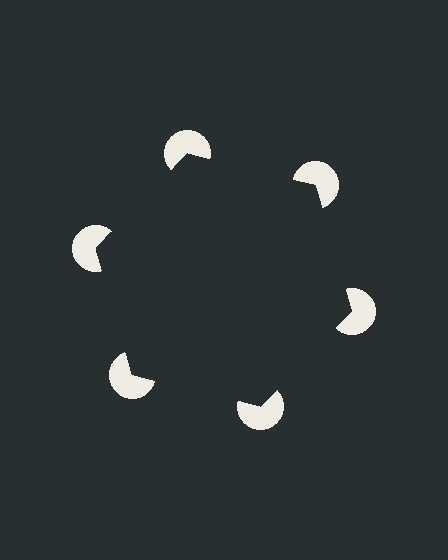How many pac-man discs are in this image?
There are 6 — one at each vertex of the illusory hexagon.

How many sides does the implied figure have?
6 sides.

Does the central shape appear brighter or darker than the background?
It typically appears slightly darker than the background, even though no actual brightness change is drawn.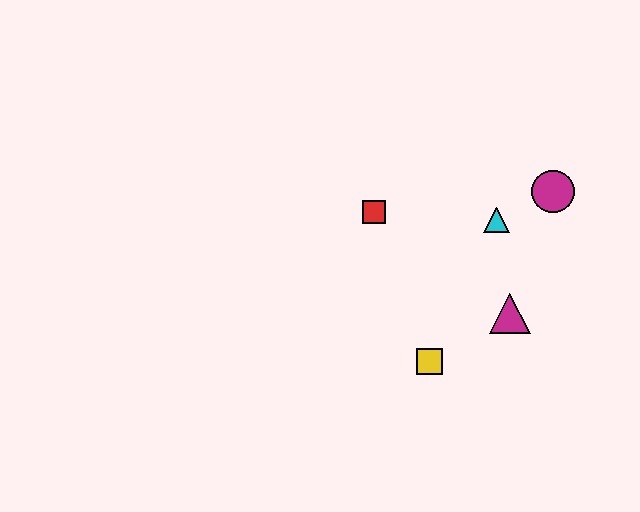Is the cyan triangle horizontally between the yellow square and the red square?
No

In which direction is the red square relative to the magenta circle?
The red square is to the left of the magenta circle.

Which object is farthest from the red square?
The magenta circle is farthest from the red square.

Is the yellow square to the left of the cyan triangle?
Yes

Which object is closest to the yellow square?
The magenta triangle is closest to the yellow square.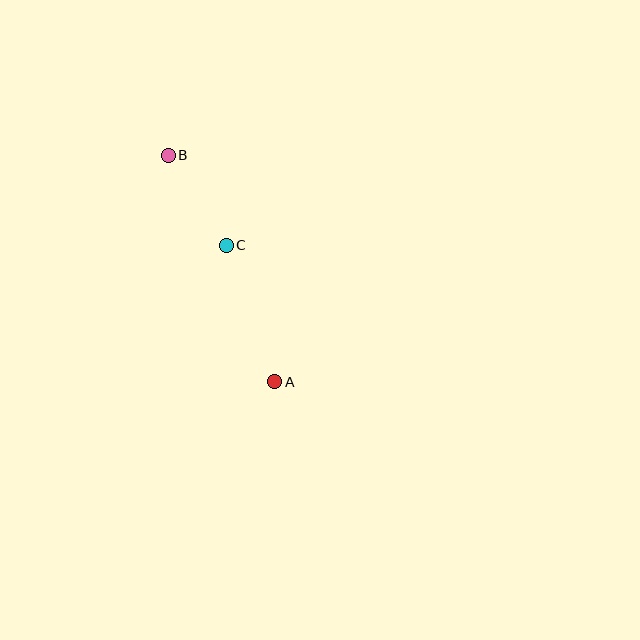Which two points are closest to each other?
Points B and C are closest to each other.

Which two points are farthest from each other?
Points A and B are farthest from each other.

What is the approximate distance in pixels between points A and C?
The distance between A and C is approximately 145 pixels.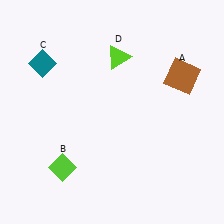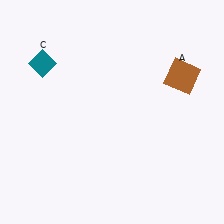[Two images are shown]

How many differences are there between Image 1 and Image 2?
There are 2 differences between the two images.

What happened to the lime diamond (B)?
The lime diamond (B) was removed in Image 2. It was in the bottom-left area of Image 1.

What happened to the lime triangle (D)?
The lime triangle (D) was removed in Image 2. It was in the top-right area of Image 1.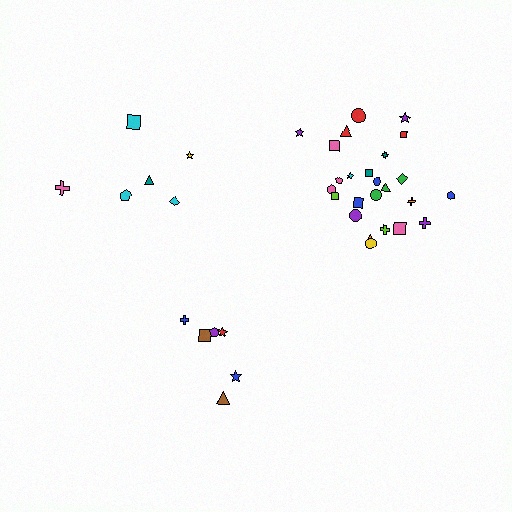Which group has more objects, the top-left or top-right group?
The top-right group.